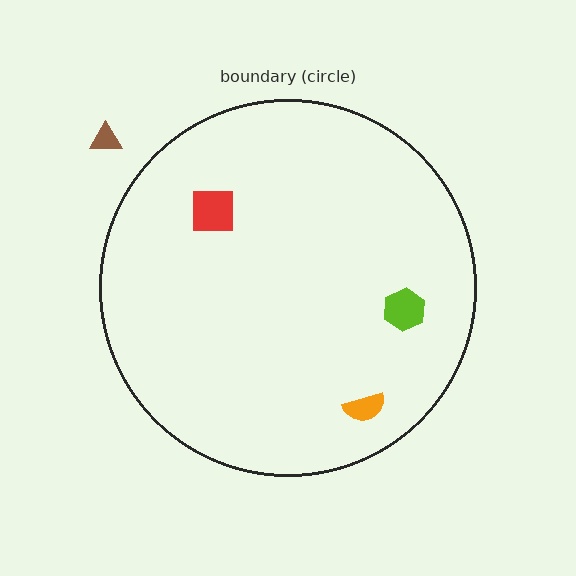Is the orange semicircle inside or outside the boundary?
Inside.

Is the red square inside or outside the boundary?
Inside.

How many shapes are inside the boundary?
3 inside, 1 outside.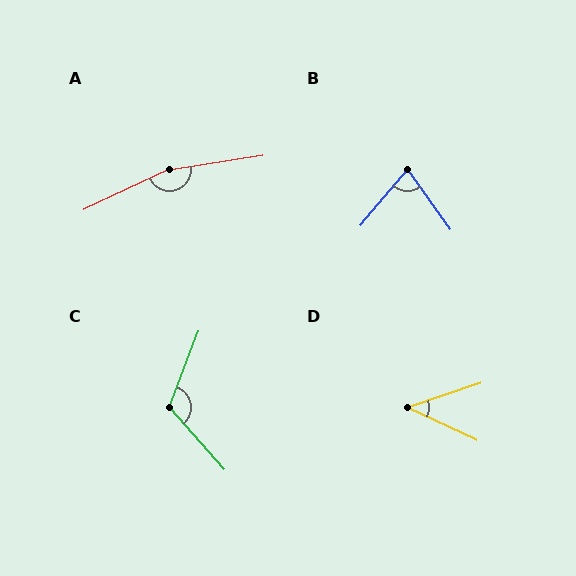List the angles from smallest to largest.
D (44°), B (76°), C (117°), A (164°).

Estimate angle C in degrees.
Approximately 117 degrees.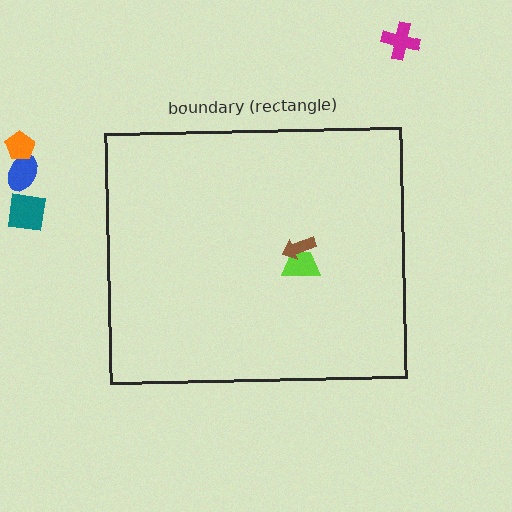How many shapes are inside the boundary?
2 inside, 4 outside.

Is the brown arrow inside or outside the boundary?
Inside.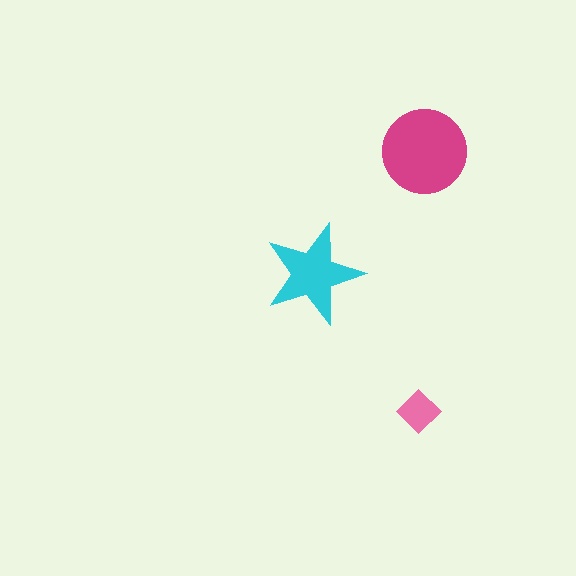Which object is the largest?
The magenta circle.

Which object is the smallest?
The pink diamond.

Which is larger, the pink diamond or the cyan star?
The cyan star.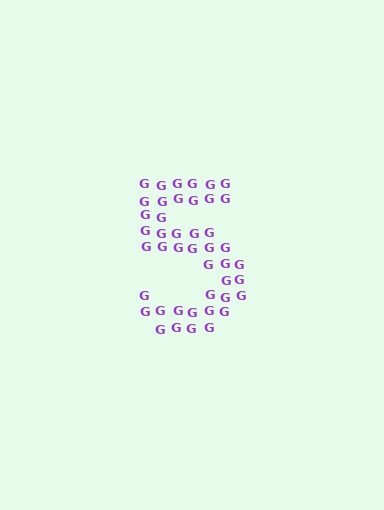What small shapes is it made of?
It is made of small letter G's.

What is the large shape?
The large shape is the digit 5.